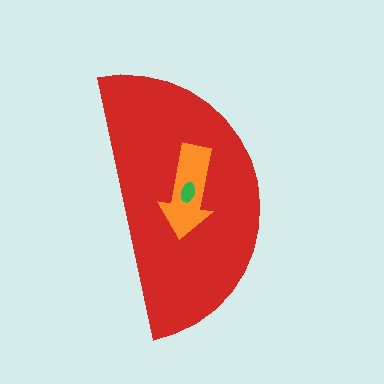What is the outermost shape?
The red semicircle.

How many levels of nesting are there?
3.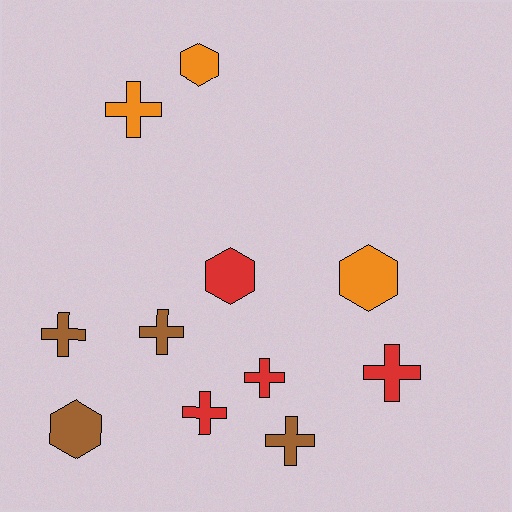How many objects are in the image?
There are 11 objects.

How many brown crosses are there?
There are 3 brown crosses.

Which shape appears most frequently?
Cross, with 7 objects.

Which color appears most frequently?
Brown, with 4 objects.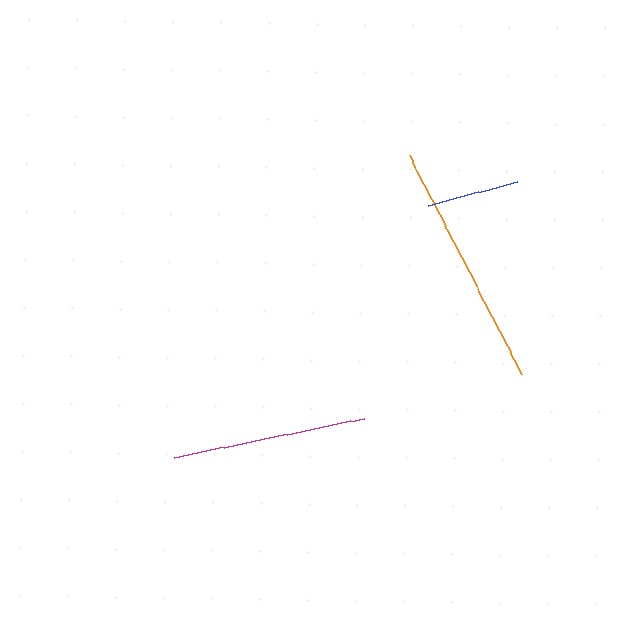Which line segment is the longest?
The orange line is the longest at approximately 246 pixels.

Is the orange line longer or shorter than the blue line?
The orange line is longer than the blue line.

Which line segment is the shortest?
The blue line is the shortest at approximately 93 pixels.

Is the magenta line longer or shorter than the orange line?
The orange line is longer than the magenta line.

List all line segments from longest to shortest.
From longest to shortest: orange, magenta, blue.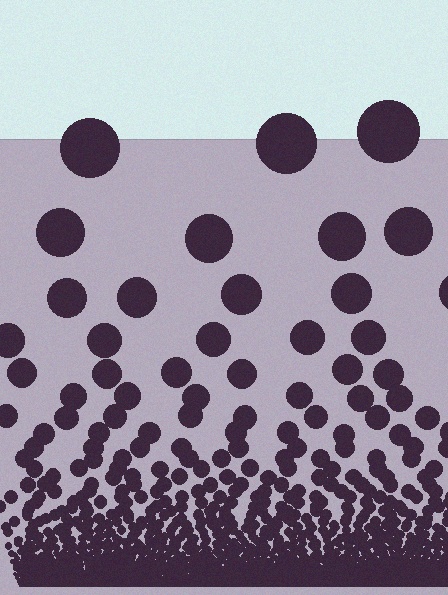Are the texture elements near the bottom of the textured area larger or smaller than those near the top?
Smaller. The gradient is inverted — elements near the bottom are smaller and denser.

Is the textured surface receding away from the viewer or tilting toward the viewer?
The surface appears to tilt toward the viewer. Texture elements get larger and sparser toward the top.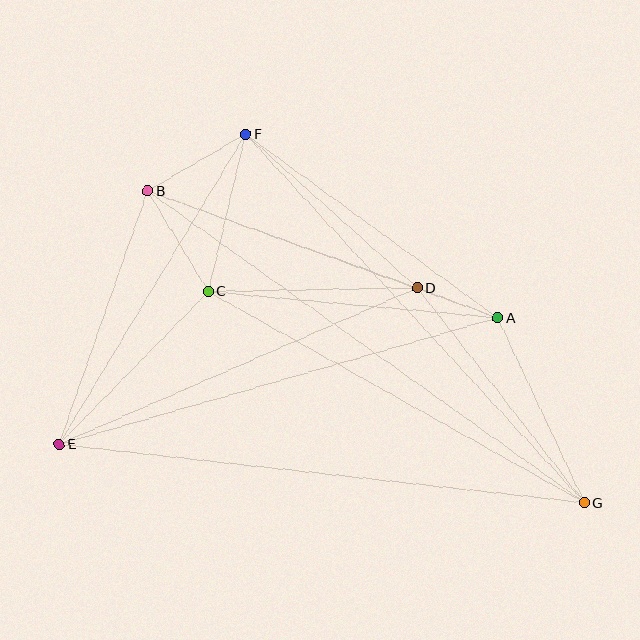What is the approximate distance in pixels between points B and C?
The distance between B and C is approximately 117 pixels.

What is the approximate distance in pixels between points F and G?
The distance between F and G is approximately 501 pixels.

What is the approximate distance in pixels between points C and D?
The distance between C and D is approximately 209 pixels.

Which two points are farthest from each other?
Points B and G are farthest from each other.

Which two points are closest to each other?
Points A and D are closest to each other.